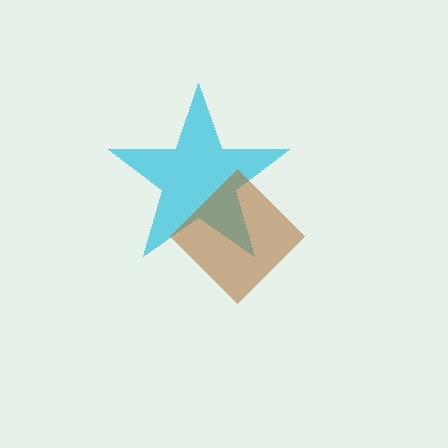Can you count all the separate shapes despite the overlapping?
Yes, there are 2 separate shapes.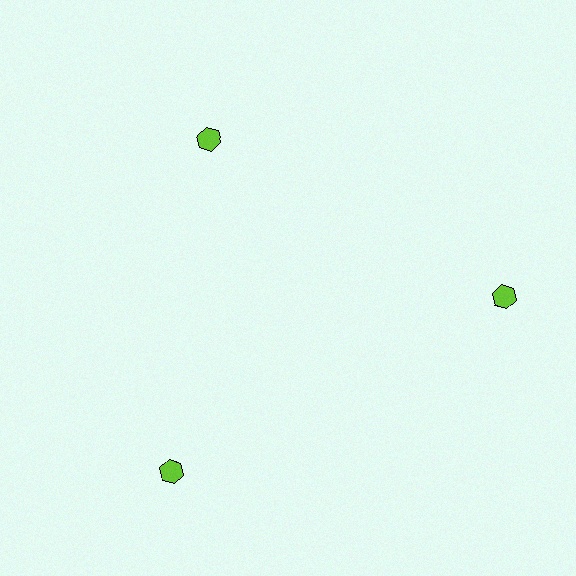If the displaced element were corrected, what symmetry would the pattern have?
It would have 3-fold rotational symmetry — the pattern would map onto itself every 120 degrees.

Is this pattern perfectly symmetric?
No. The 3 lime hexagons are arranged in a ring, but one element near the 11 o'clock position is pulled inward toward the center, breaking the 3-fold rotational symmetry.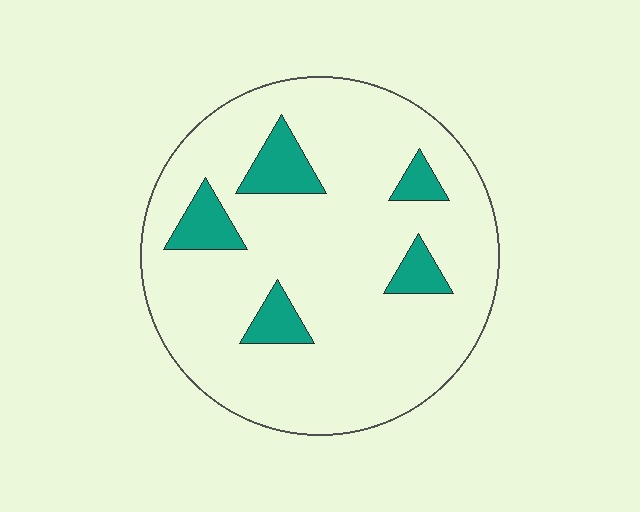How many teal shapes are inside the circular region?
5.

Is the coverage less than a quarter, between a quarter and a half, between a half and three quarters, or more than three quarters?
Less than a quarter.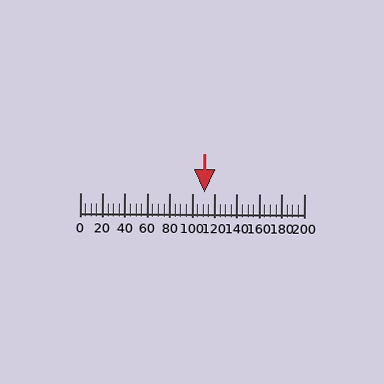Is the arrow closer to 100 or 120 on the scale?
The arrow is closer to 120.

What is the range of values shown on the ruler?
The ruler shows values from 0 to 200.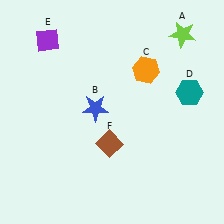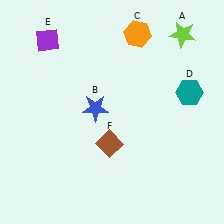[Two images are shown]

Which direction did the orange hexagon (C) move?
The orange hexagon (C) moved up.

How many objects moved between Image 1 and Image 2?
1 object moved between the two images.